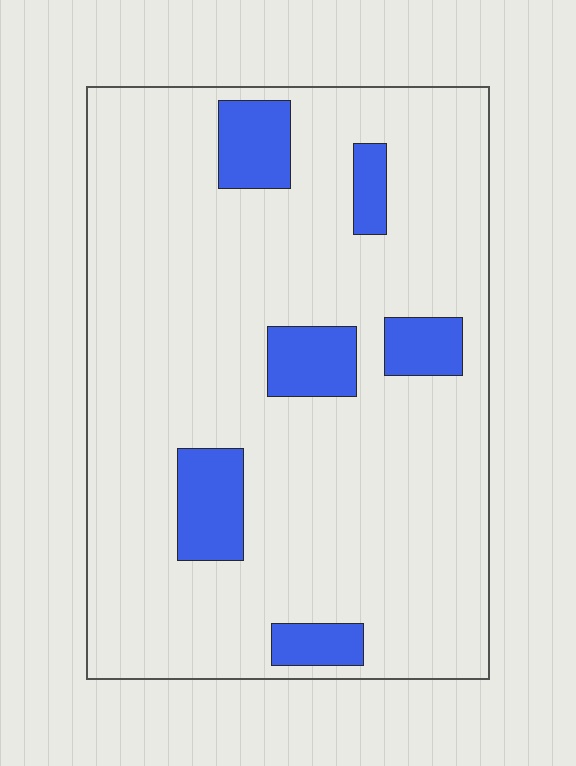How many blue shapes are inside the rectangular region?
6.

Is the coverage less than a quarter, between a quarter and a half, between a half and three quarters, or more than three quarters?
Less than a quarter.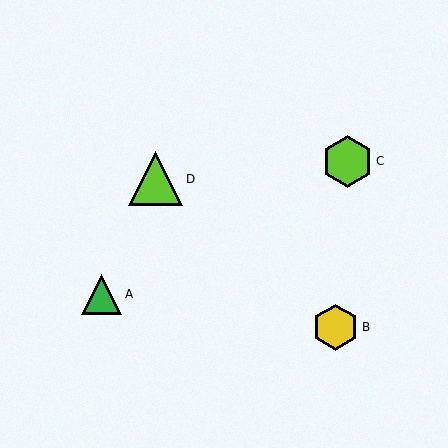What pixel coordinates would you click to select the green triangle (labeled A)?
Click at (102, 294) to select the green triangle A.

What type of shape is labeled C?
Shape C is a lime hexagon.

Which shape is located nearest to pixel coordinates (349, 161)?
The lime hexagon (labeled C) at (347, 161) is nearest to that location.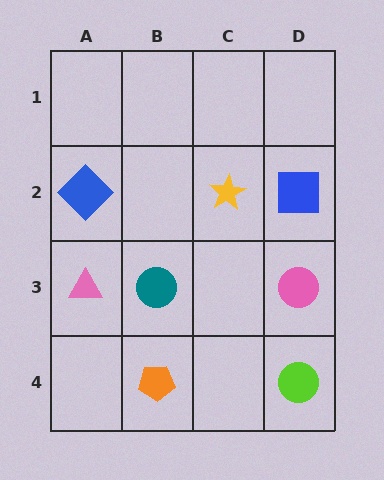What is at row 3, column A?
A pink triangle.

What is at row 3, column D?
A pink circle.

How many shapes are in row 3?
3 shapes.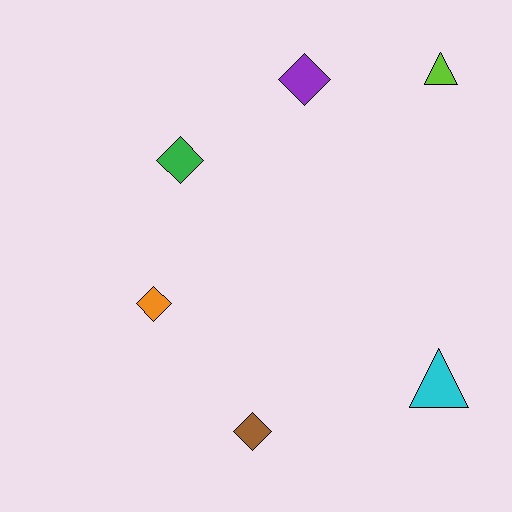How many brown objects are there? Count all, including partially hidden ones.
There is 1 brown object.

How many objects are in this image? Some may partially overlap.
There are 6 objects.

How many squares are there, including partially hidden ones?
There are no squares.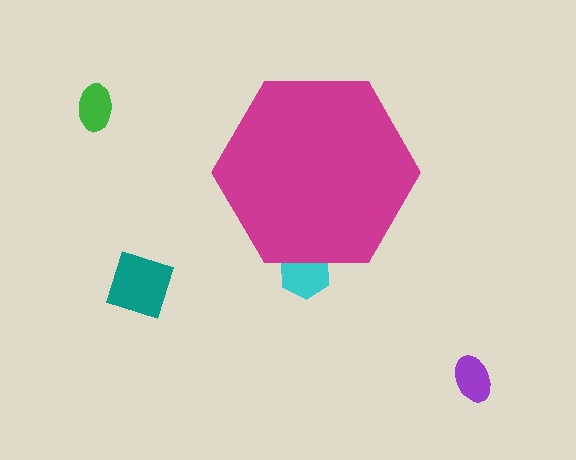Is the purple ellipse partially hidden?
No, the purple ellipse is fully visible.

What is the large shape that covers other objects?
A magenta hexagon.